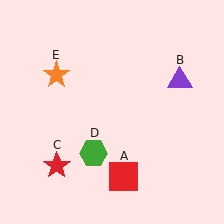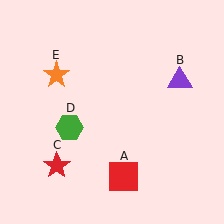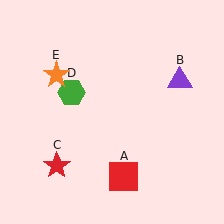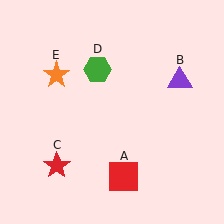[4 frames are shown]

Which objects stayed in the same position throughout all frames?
Red square (object A) and purple triangle (object B) and red star (object C) and orange star (object E) remained stationary.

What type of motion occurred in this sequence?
The green hexagon (object D) rotated clockwise around the center of the scene.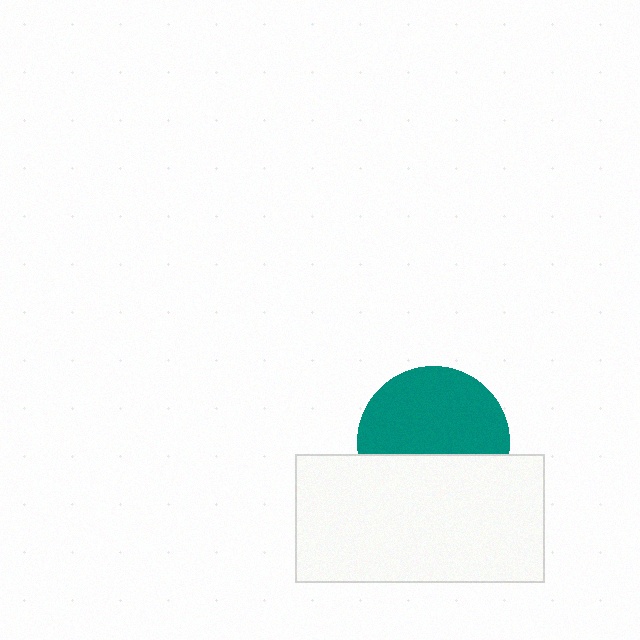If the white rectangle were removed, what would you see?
You would see the complete teal circle.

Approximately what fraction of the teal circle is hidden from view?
Roughly 41% of the teal circle is hidden behind the white rectangle.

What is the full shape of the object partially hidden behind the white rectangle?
The partially hidden object is a teal circle.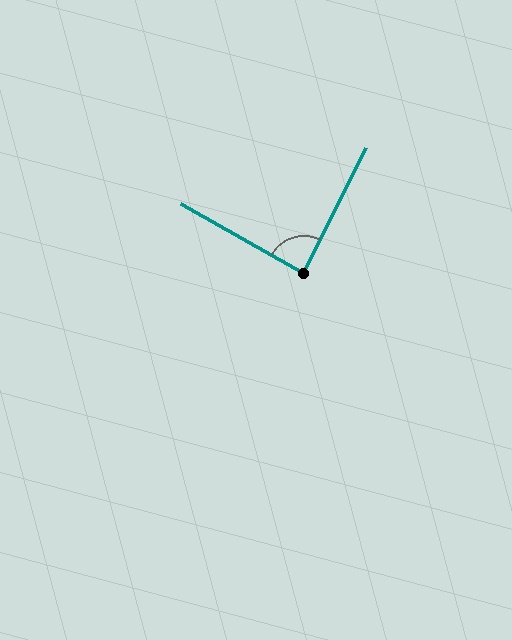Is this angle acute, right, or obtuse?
It is approximately a right angle.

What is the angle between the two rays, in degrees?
Approximately 87 degrees.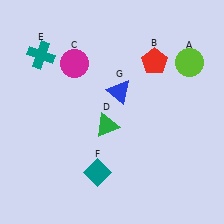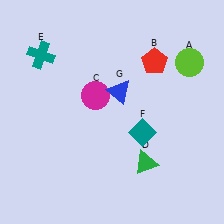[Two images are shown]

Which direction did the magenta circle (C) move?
The magenta circle (C) moved down.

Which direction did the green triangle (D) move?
The green triangle (D) moved right.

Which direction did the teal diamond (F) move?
The teal diamond (F) moved right.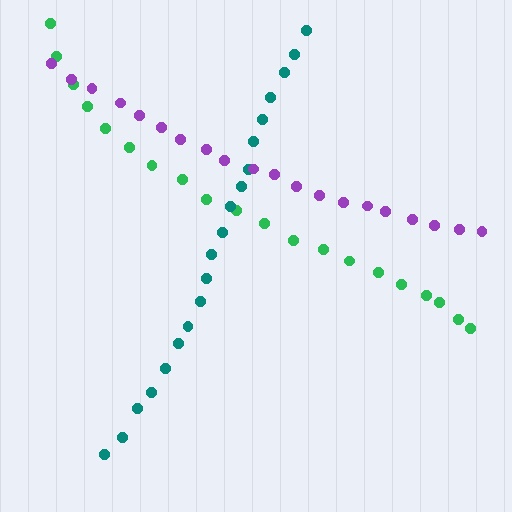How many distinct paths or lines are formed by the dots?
There are 3 distinct paths.